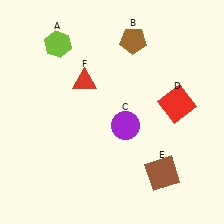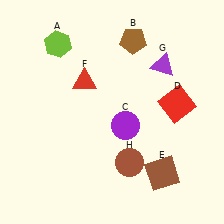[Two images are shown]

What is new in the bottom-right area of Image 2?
A brown circle (H) was added in the bottom-right area of Image 2.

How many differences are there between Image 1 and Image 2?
There are 2 differences between the two images.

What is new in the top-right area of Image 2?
A purple triangle (G) was added in the top-right area of Image 2.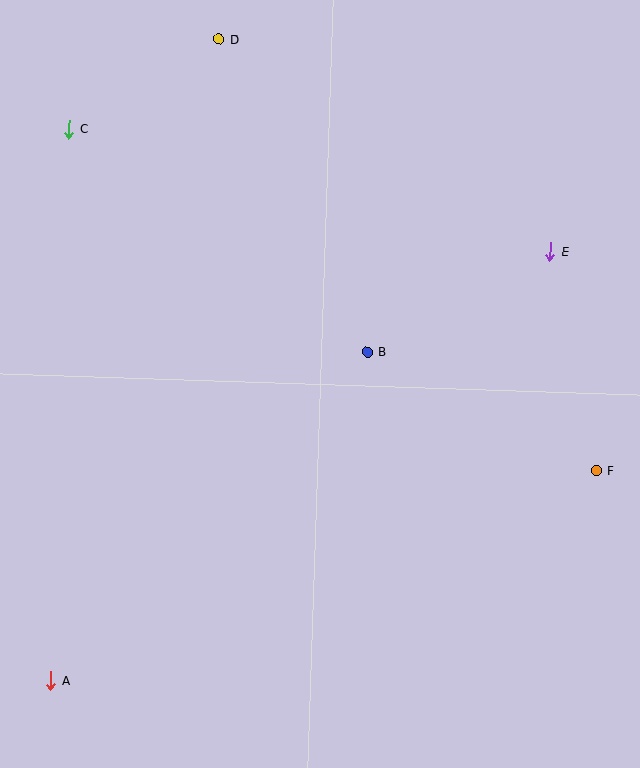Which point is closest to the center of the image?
Point B at (368, 352) is closest to the center.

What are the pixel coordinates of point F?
Point F is at (596, 470).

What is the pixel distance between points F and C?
The distance between F and C is 629 pixels.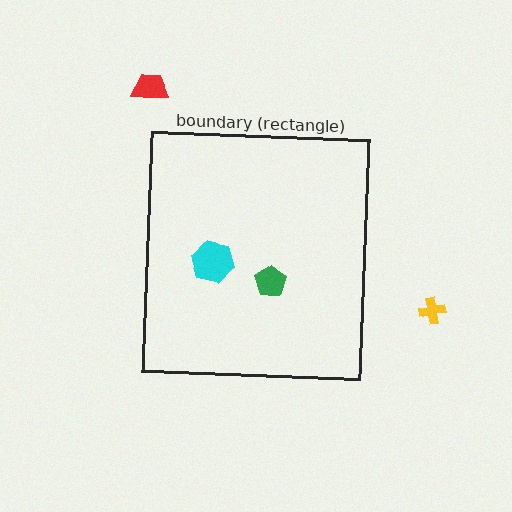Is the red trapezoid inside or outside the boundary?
Outside.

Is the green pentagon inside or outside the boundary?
Inside.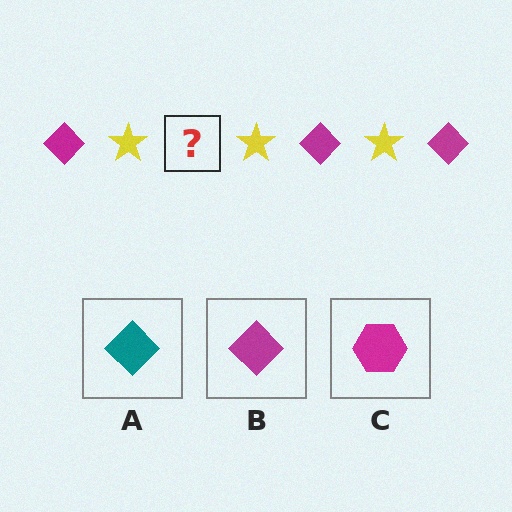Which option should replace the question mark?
Option B.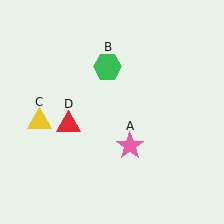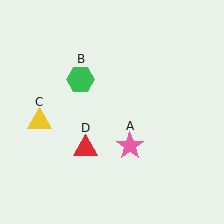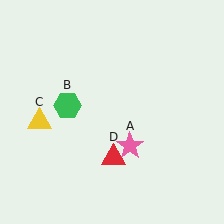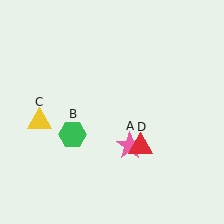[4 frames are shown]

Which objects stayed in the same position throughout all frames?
Pink star (object A) and yellow triangle (object C) remained stationary.